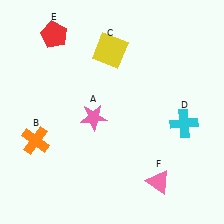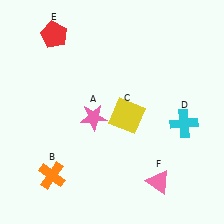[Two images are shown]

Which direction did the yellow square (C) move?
The yellow square (C) moved down.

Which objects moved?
The objects that moved are: the orange cross (B), the yellow square (C).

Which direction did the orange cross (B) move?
The orange cross (B) moved down.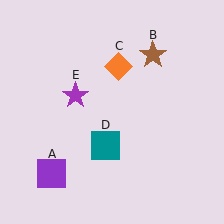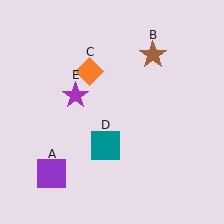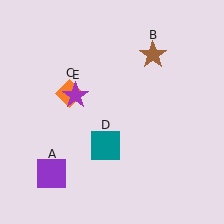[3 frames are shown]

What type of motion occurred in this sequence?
The orange diamond (object C) rotated counterclockwise around the center of the scene.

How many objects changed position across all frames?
1 object changed position: orange diamond (object C).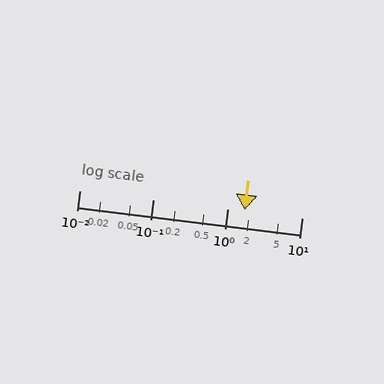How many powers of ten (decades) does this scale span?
The scale spans 3 decades, from 0.01 to 10.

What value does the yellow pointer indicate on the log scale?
The pointer indicates approximately 1.7.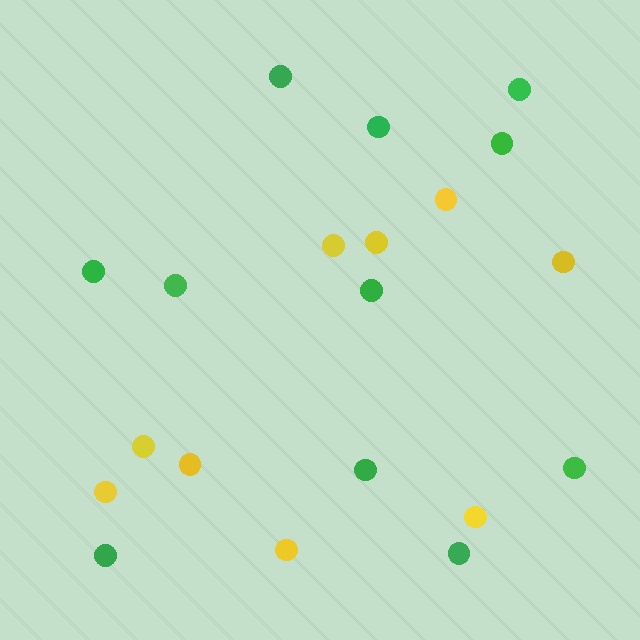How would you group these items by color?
There are 2 groups: one group of yellow circles (9) and one group of green circles (11).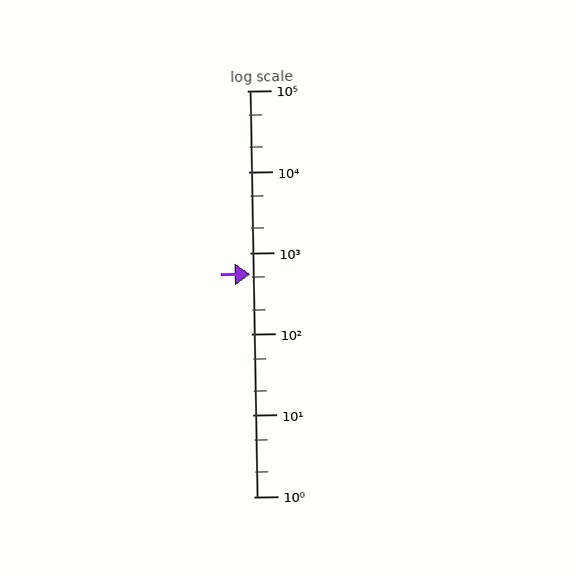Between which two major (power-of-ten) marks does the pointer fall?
The pointer is between 100 and 1000.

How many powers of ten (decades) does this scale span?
The scale spans 5 decades, from 1 to 100000.